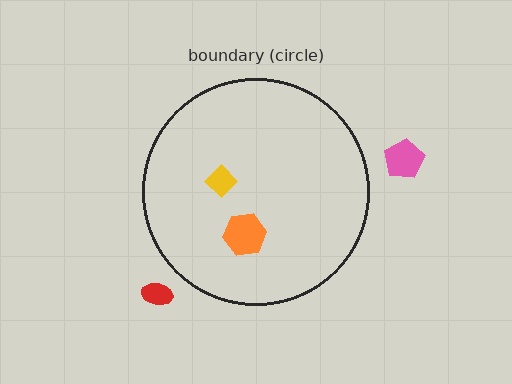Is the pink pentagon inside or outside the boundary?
Outside.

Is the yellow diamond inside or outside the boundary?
Inside.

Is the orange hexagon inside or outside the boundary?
Inside.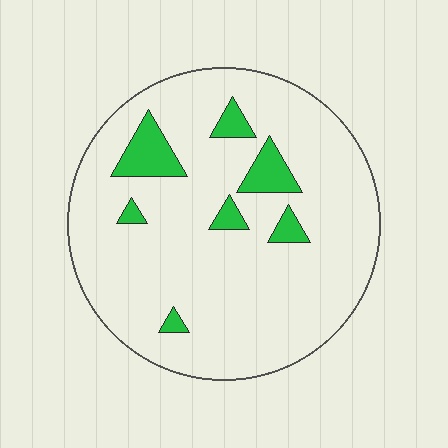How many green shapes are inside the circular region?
7.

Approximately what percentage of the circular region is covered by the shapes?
Approximately 10%.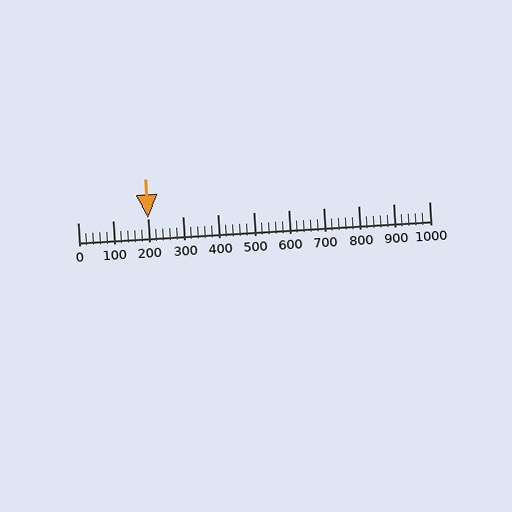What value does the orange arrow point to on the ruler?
The orange arrow points to approximately 200.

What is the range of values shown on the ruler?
The ruler shows values from 0 to 1000.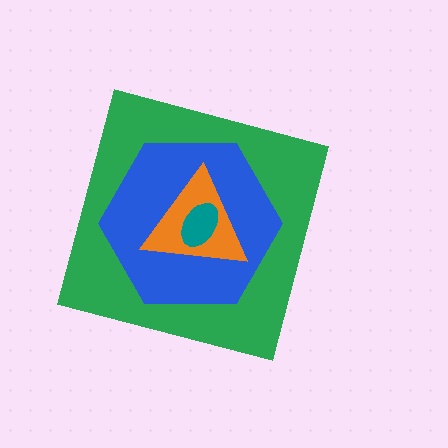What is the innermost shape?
The teal ellipse.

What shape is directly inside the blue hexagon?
The orange triangle.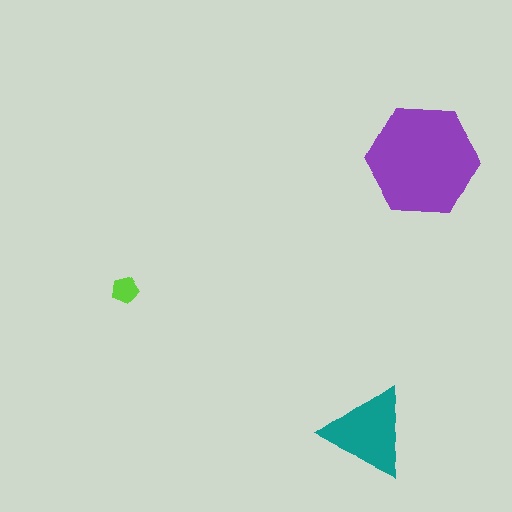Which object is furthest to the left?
The lime pentagon is leftmost.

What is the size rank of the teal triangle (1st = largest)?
2nd.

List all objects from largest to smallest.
The purple hexagon, the teal triangle, the lime pentagon.